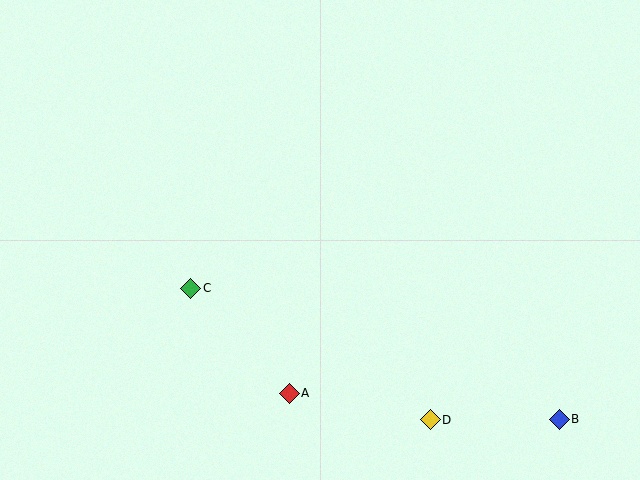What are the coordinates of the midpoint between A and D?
The midpoint between A and D is at (360, 407).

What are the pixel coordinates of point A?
Point A is at (289, 393).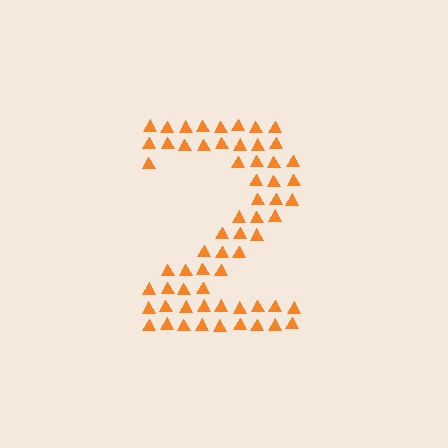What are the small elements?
The small elements are triangles.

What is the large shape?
The large shape is the digit 2.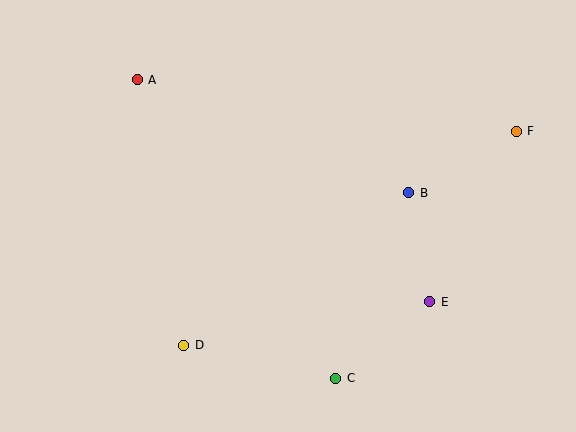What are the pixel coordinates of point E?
Point E is at (430, 302).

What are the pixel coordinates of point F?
Point F is at (516, 131).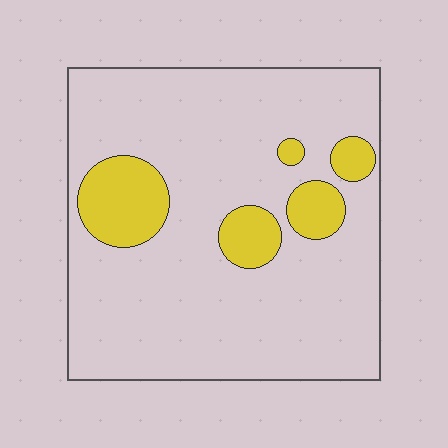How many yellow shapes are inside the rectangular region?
5.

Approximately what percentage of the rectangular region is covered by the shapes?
Approximately 15%.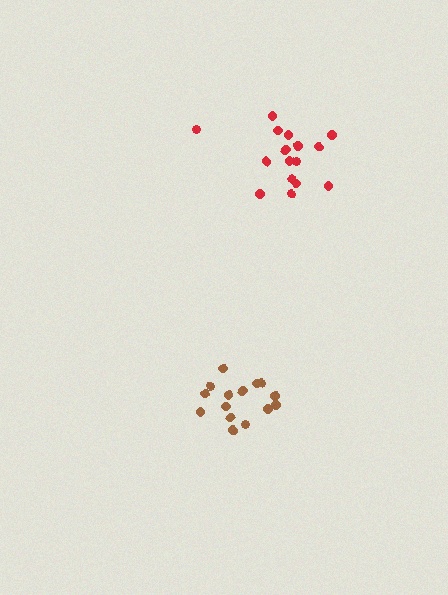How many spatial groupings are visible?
There are 2 spatial groupings.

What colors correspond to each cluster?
The clusters are colored: red, brown.